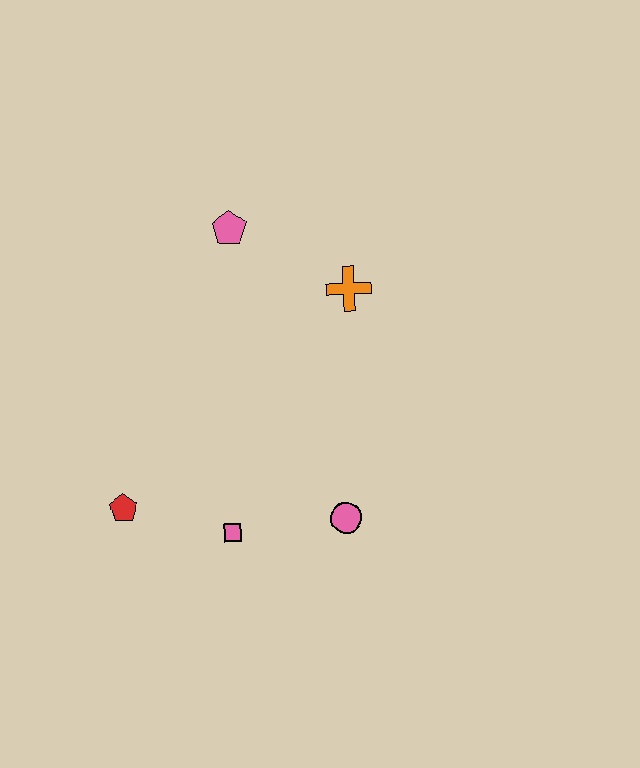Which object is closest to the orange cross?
The pink pentagon is closest to the orange cross.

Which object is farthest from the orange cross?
The red pentagon is farthest from the orange cross.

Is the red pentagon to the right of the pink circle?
No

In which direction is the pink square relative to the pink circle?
The pink square is to the left of the pink circle.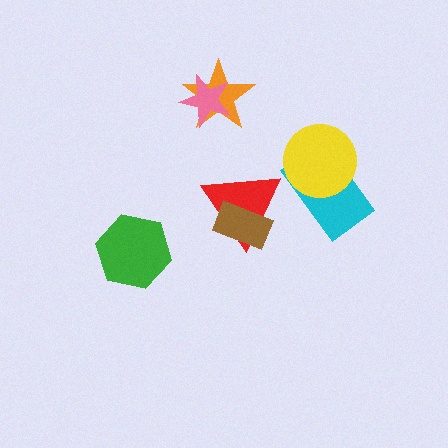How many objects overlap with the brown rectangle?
1 object overlaps with the brown rectangle.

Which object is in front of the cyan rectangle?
The yellow circle is in front of the cyan rectangle.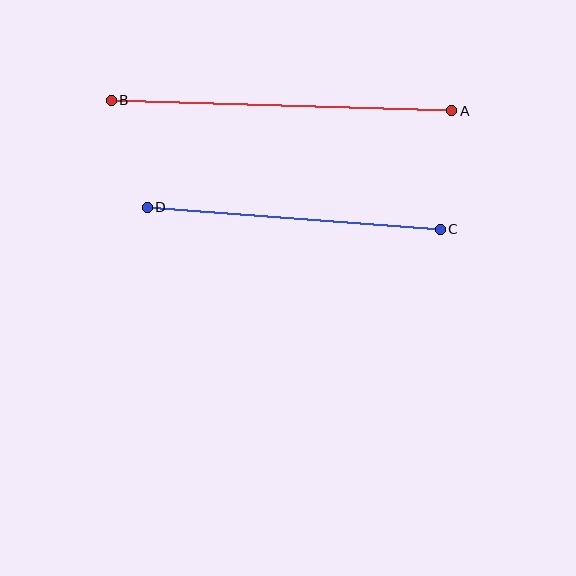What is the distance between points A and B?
The distance is approximately 341 pixels.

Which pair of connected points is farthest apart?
Points A and B are farthest apart.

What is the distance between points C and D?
The distance is approximately 294 pixels.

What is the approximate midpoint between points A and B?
The midpoint is at approximately (281, 106) pixels.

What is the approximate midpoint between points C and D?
The midpoint is at approximately (294, 218) pixels.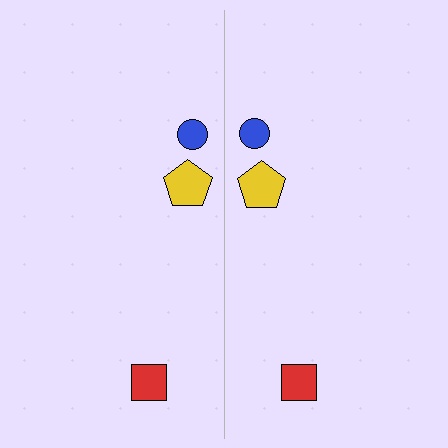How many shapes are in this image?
There are 6 shapes in this image.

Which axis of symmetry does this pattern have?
The pattern has a vertical axis of symmetry running through the center of the image.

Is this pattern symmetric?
Yes, this pattern has bilateral (reflection) symmetry.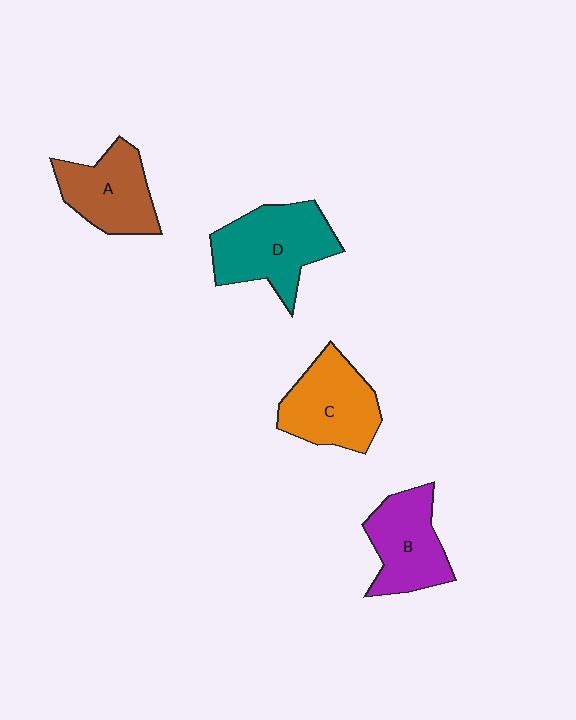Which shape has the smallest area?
Shape A (brown).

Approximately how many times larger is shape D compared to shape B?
Approximately 1.3 times.